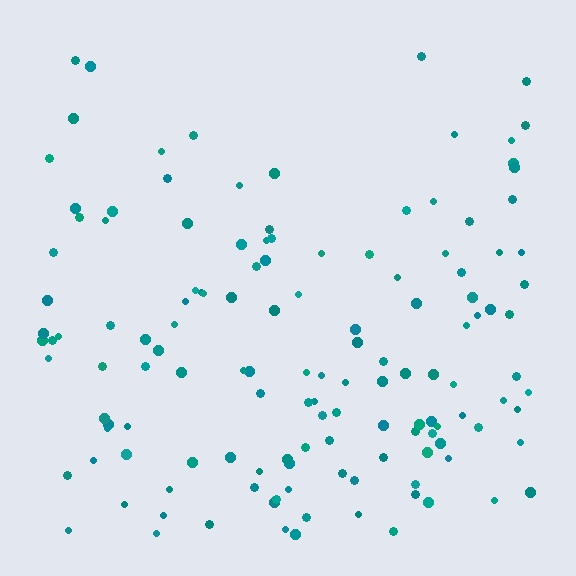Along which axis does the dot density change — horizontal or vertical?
Vertical.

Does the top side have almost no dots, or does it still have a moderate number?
Still a moderate number, just noticeably fewer than the bottom.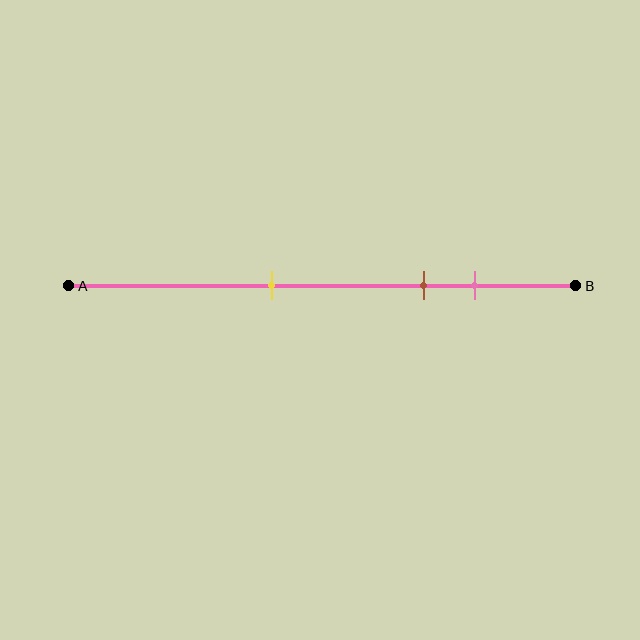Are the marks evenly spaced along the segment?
No, the marks are not evenly spaced.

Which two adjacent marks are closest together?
The brown and pink marks are the closest adjacent pair.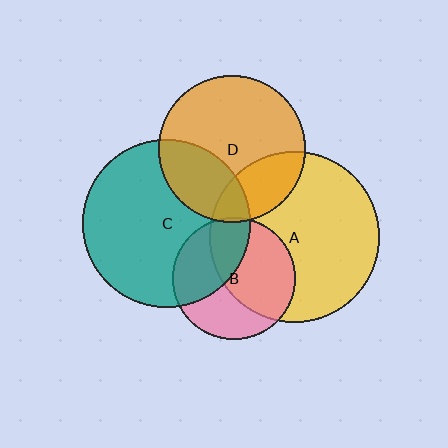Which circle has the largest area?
Circle A (yellow).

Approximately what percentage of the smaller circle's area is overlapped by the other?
Approximately 25%.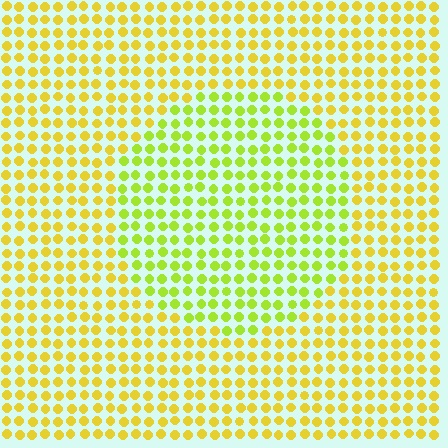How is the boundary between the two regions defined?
The boundary is defined purely by a slight shift in hue (about 30 degrees). Spacing, size, and orientation are identical on both sides.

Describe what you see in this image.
The image is filled with small yellow elements in a uniform arrangement. A circle-shaped region is visible where the elements are tinted to a slightly different hue, forming a subtle color boundary.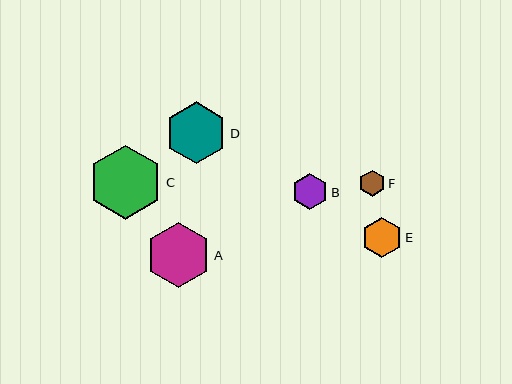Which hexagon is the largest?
Hexagon C is the largest with a size of approximately 74 pixels.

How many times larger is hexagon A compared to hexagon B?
Hexagon A is approximately 1.8 times the size of hexagon B.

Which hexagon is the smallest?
Hexagon F is the smallest with a size of approximately 26 pixels.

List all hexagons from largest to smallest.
From largest to smallest: C, A, D, E, B, F.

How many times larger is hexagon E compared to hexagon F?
Hexagon E is approximately 1.5 times the size of hexagon F.